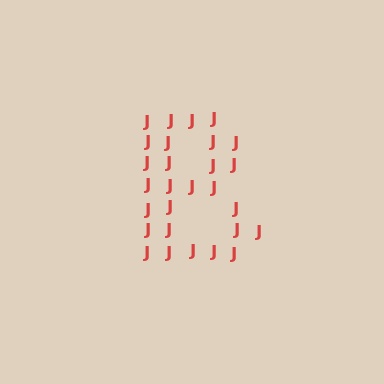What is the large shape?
The large shape is the letter B.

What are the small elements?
The small elements are letter J's.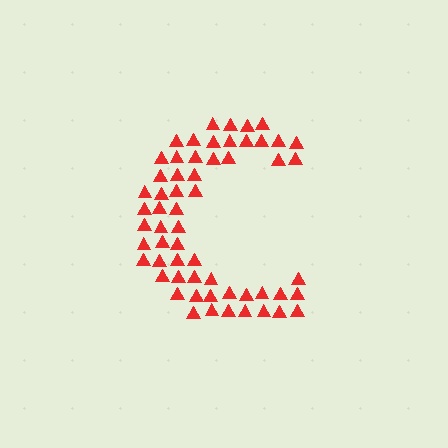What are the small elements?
The small elements are triangles.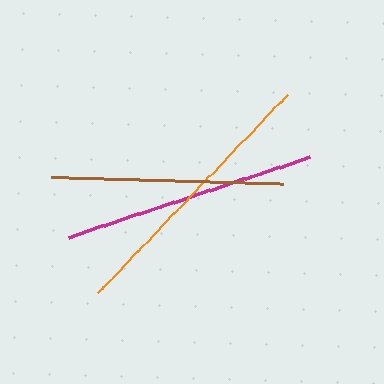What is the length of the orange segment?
The orange segment is approximately 275 pixels long.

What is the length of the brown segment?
The brown segment is approximately 231 pixels long.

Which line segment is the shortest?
The brown line is the shortest at approximately 231 pixels.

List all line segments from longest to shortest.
From longest to shortest: orange, magenta, brown.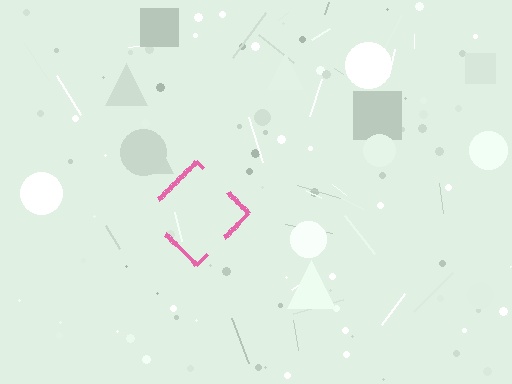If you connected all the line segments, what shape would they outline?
They would outline a diamond.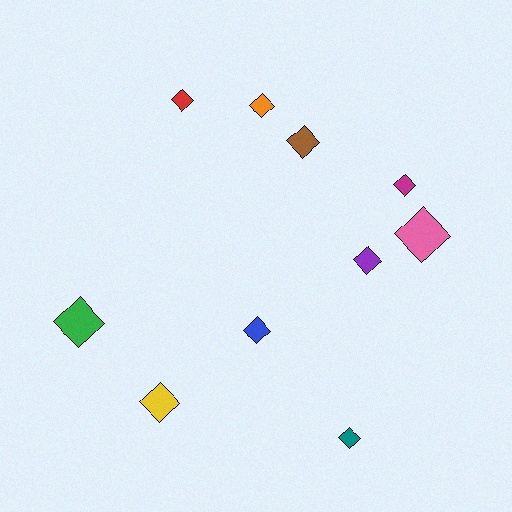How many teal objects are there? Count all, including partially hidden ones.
There is 1 teal object.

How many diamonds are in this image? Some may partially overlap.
There are 10 diamonds.